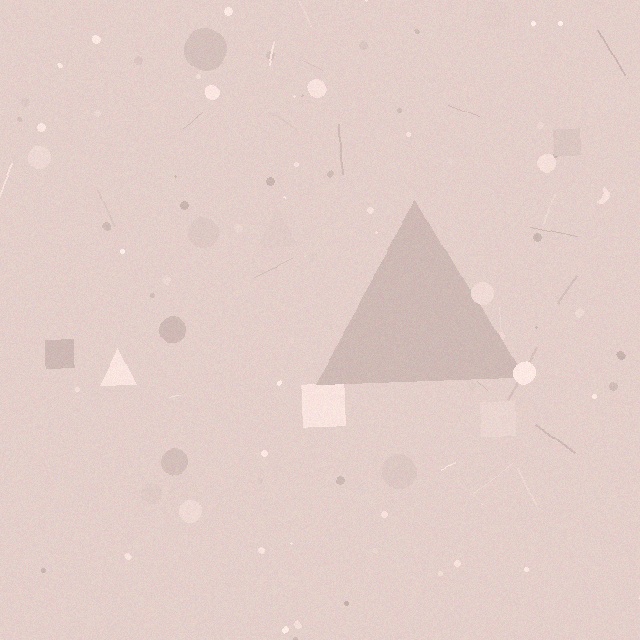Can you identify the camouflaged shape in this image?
The camouflaged shape is a triangle.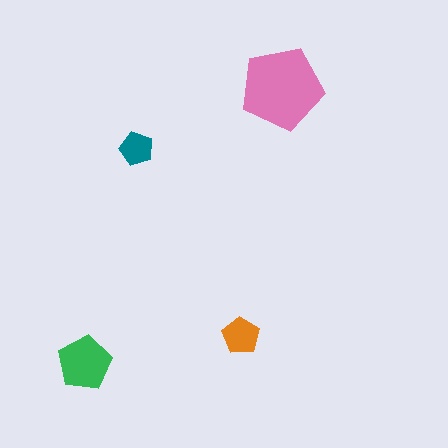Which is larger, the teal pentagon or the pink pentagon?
The pink one.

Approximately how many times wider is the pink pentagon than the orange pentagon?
About 2 times wider.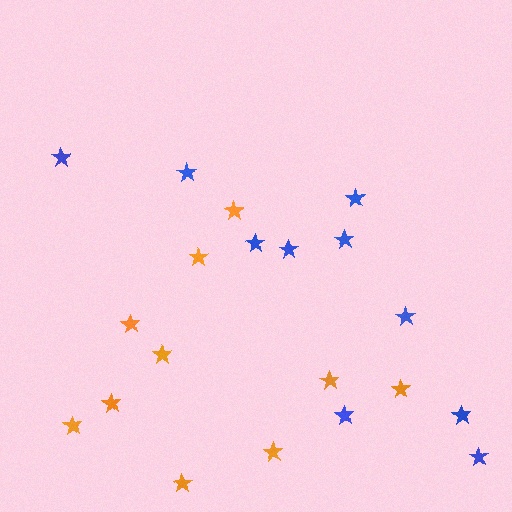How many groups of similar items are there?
There are 2 groups: one group of orange stars (10) and one group of blue stars (10).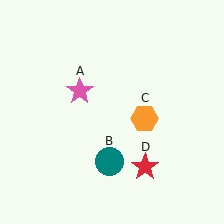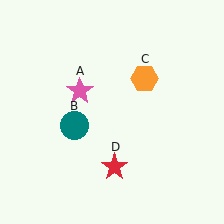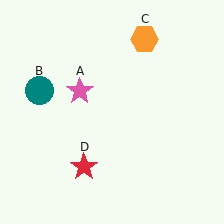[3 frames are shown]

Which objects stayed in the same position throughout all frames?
Pink star (object A) remained stationary.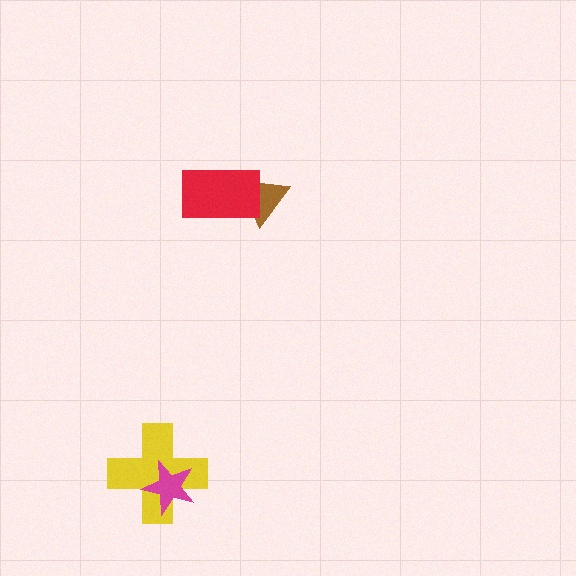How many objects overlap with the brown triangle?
1 object overlaps with the brown triangle.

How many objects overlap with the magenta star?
1 object overlaps with the magenta star.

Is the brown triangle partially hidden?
Yes, it is partially covered by another shape.